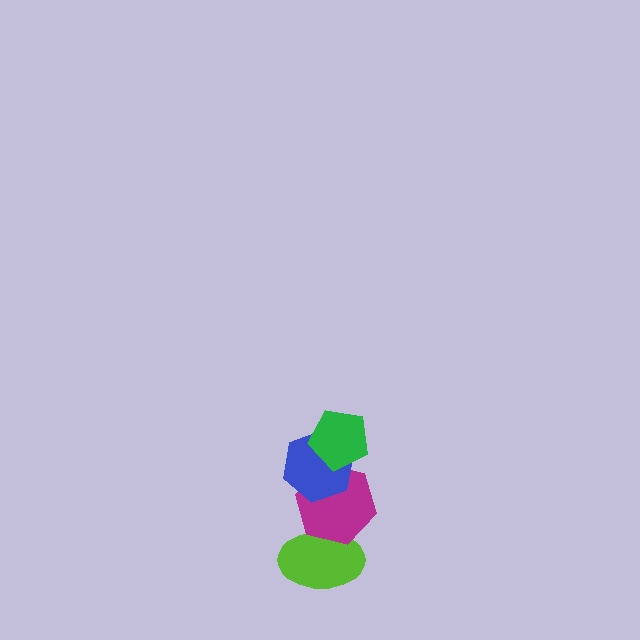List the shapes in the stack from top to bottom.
From top to bottom: the green pentagon, the blue hexagon, the magenta hexagon, the lime ellipse.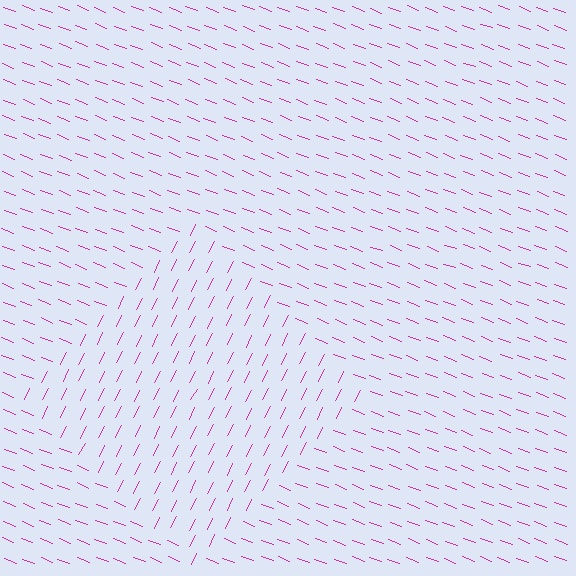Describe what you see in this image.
The image is filled with small magenta line segments. A diamond region in the image has lines oriented differently from the surrounding lines, creating a visible texture boundary.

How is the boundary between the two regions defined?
The boundary is defined purely by a change in line orientation (approximately 85 degrees difference). All lines are the same color and thickness.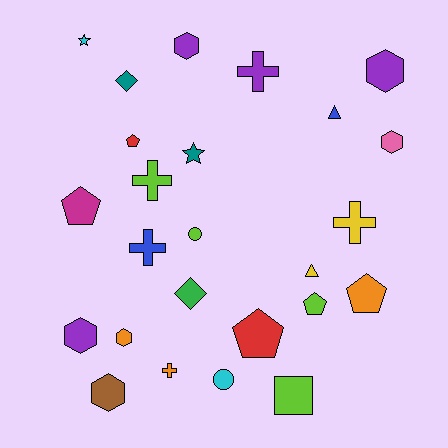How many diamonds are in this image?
There are 2 diamonds.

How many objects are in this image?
There are 25 objects.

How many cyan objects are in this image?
There are 2 cyan objects.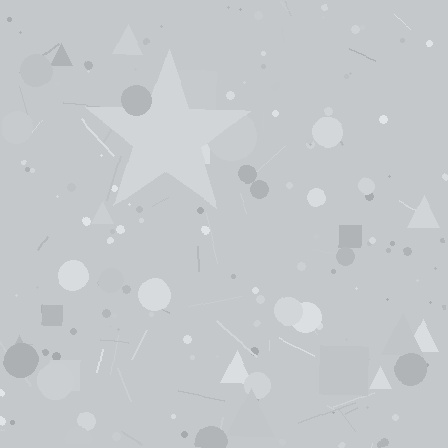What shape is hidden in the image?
A star is hidden in the image.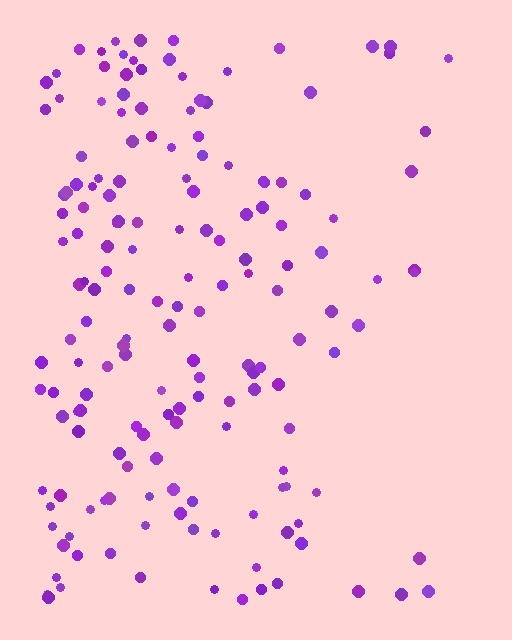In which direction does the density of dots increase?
From right to left, with the left side densest.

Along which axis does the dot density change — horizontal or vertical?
Horizontal.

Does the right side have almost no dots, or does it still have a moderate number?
Still a moderate number, just noticeably fewer than the left.